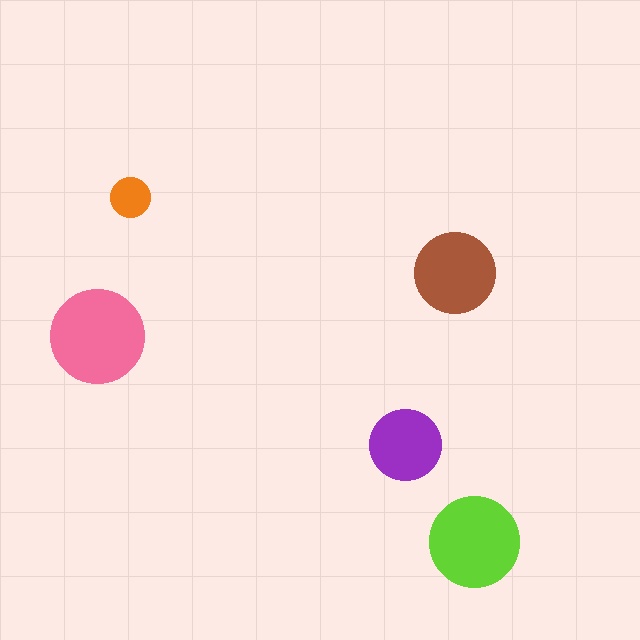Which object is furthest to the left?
The pink circle is leftmost.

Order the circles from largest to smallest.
the pink one, the lime one, the brown one, the purple one, the orange one.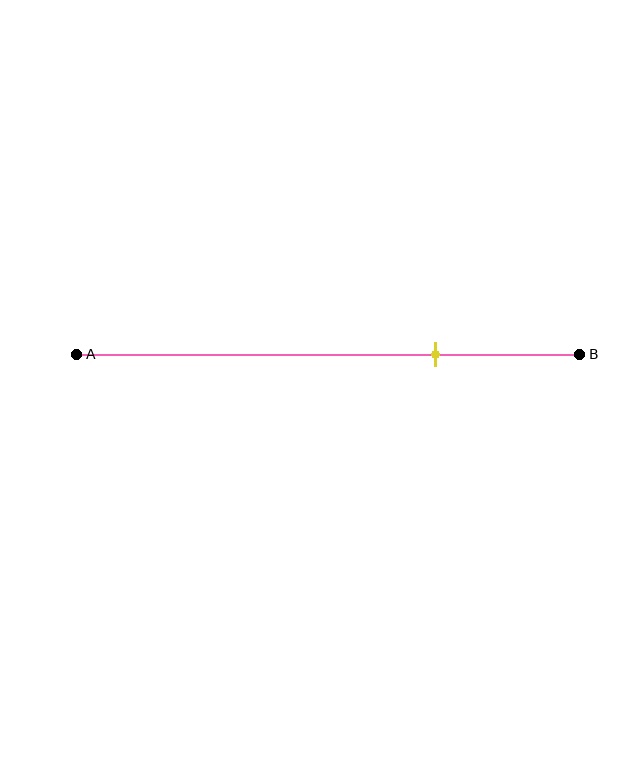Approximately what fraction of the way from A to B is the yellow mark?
The yellow mark is approximately 70% of the way from A to B.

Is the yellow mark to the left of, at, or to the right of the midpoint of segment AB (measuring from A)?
The yellow mark is to the right of the midpoint of segment AB.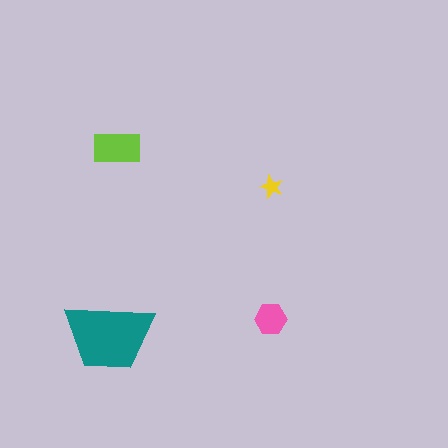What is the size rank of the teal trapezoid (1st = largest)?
1st.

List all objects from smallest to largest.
The yellow star, the pink hexagon, the lime rectangle, the teal trapezoid.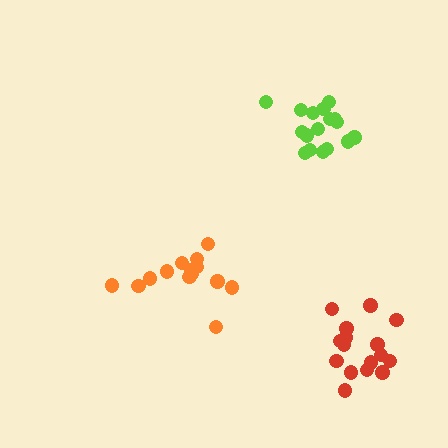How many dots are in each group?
Group 1: 14 dots, Group 2: 17 dots, Group 3: 18 dots (49 total).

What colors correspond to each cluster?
The clusters are colored: orange, red, lime.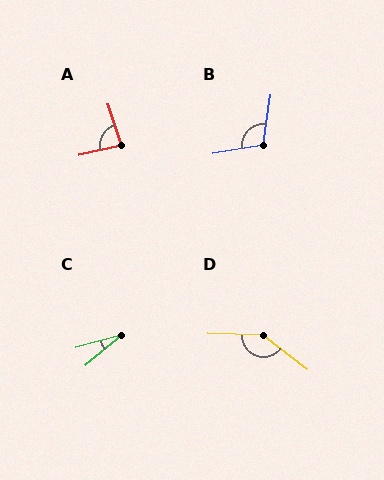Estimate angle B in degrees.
Approximately 108 degrees.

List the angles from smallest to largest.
C (24°), A (85°), B (108°), D (144°).